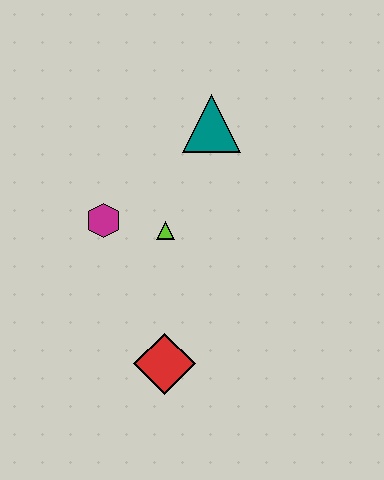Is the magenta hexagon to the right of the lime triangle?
No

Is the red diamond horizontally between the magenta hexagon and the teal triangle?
Yes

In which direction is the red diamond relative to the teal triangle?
The red diamond is below the teal triangle.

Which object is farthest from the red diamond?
The teal triangle is farthest from the red diamond.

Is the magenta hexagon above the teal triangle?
No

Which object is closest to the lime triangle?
The magenta hexagon is closest to the lime triangle.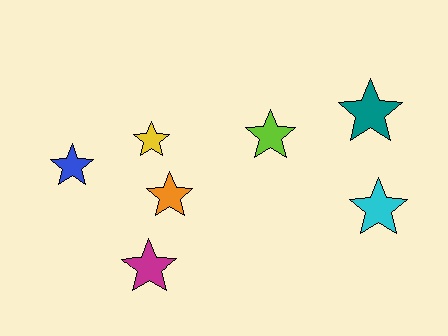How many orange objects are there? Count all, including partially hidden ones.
There is 1 orange object.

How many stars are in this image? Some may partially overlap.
There are 7 stars.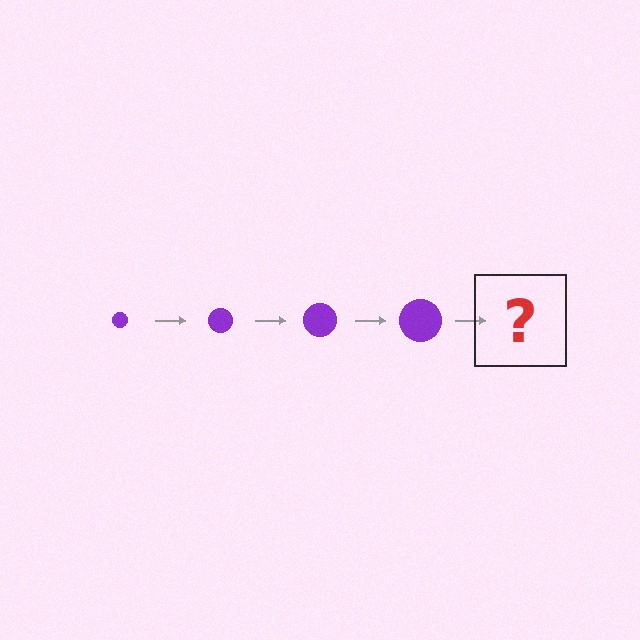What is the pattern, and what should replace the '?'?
The pattern is that the circle gets progressively larger each step. The '?' should be a purple circle, larger than the previous one.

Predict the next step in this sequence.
The next step is a purple circle, larger than the previous one.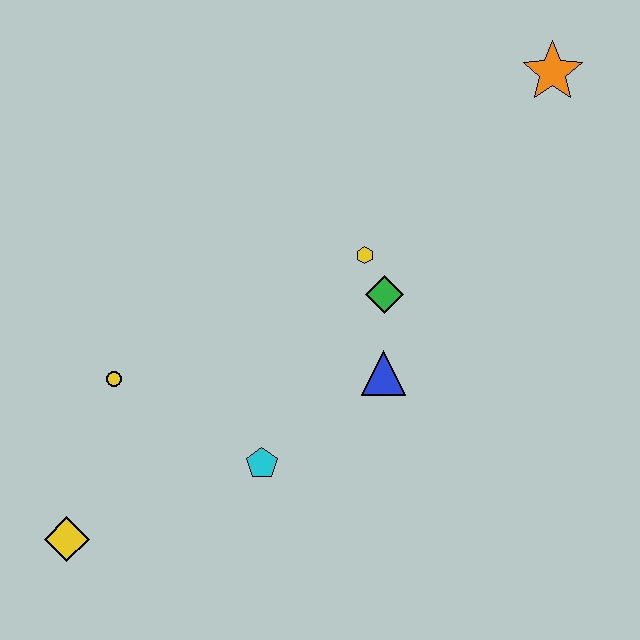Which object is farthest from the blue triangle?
The yellow diamond is farthest from the blue triangle.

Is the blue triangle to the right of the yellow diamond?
Yes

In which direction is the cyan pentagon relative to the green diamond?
The cyan pentagon is below the green diamond.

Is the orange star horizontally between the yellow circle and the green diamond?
No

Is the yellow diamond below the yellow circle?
Yes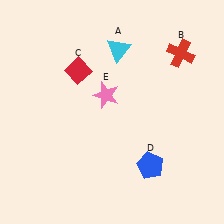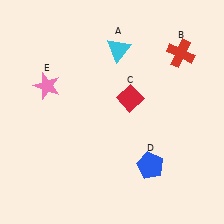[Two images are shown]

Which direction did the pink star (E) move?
The pink star (E) moved left.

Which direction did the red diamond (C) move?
The red diamond (C) moved right.